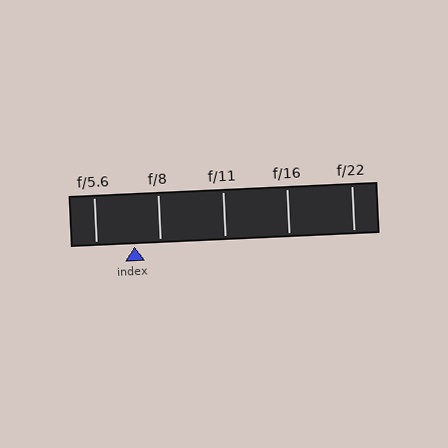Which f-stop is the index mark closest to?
The index mark is closest to f/8.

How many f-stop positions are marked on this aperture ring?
There are 5 f-stop positions marked.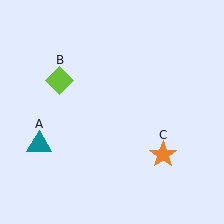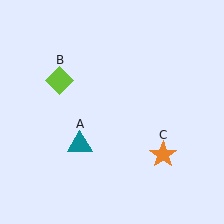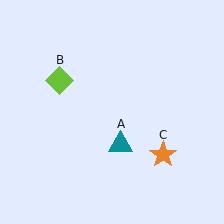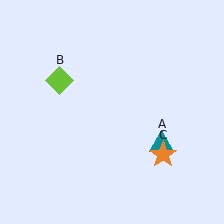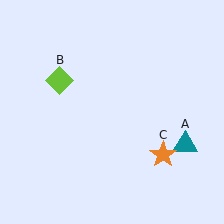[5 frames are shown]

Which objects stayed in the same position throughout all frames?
Lime diamond (object B) and orange star (object C) remained stationary.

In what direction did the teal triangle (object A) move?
The teal triangle (object A) moved right.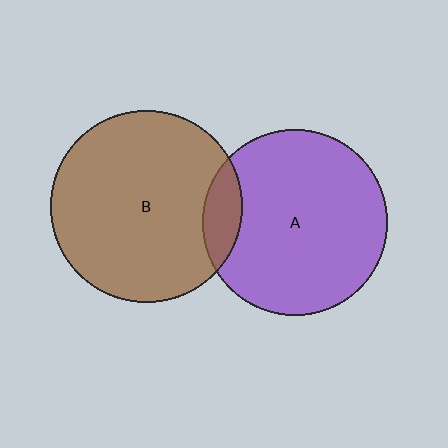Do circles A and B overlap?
Yes.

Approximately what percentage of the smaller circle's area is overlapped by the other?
Approximately 10%.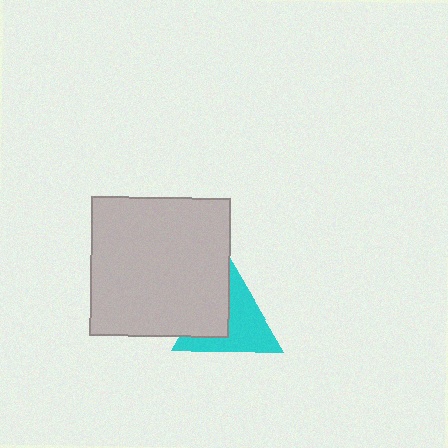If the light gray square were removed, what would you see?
You would see the complete cyan triangle.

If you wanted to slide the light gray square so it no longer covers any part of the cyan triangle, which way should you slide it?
Slide it left — that is the most direct way to separate the two shapes.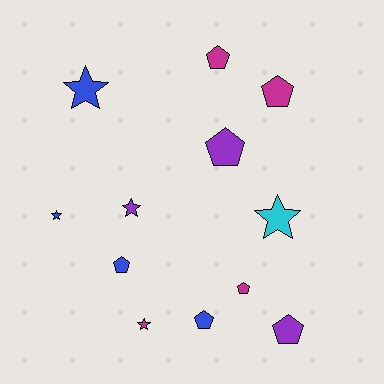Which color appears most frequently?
Magenta, with 4 objects.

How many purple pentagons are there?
There are 2 purple pentagons.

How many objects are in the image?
There are 12 objects.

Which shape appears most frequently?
Pentagon, with 7 objects.